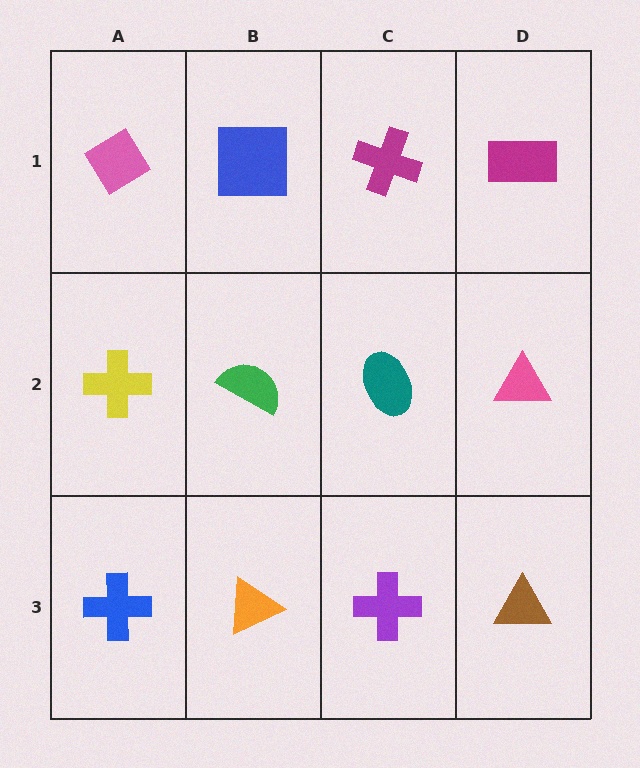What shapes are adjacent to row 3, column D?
A pink triangle (row 2, column D), a purple cross (row 3, column C).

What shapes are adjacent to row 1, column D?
A pink triangle (row 2, column D), a magenta cross (row 1, column C).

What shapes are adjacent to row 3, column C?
A teal ellipse (row 2, column C), an orange triangle (row 3, column B), a brown triangle (row 3, column D).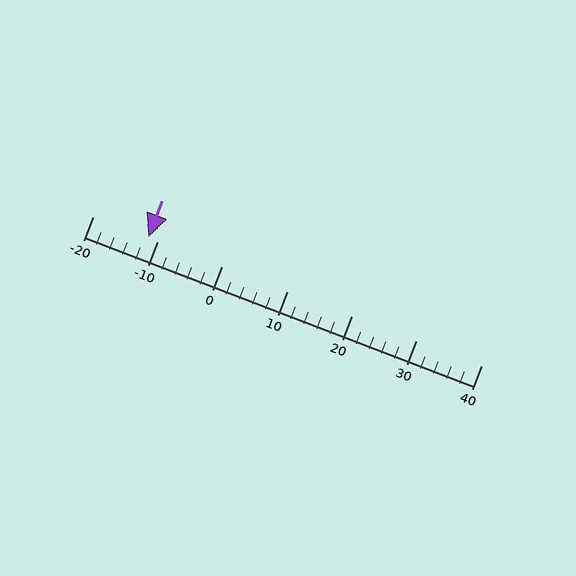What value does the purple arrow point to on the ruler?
The purple arrow points to approximately -11.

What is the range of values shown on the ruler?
The ruler shows values from -20 to 40.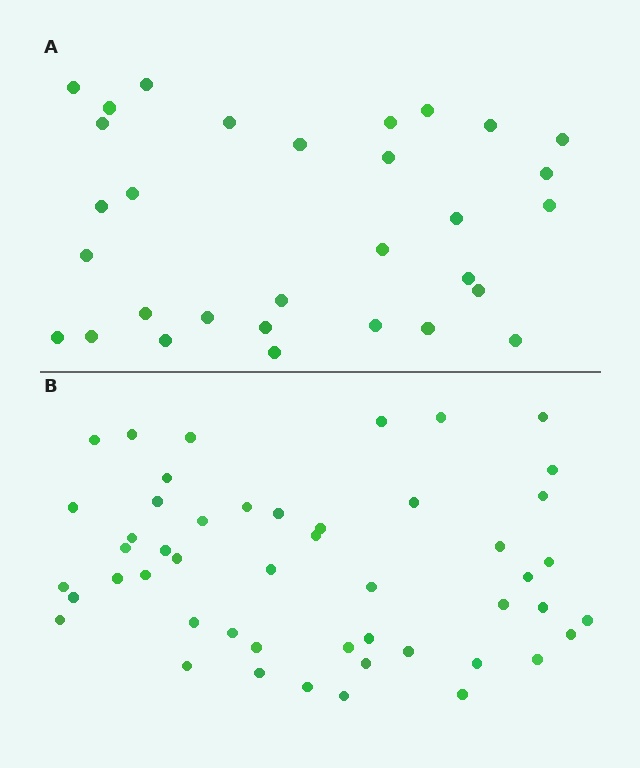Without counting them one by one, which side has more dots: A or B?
Region B (the bottom region) has more dots.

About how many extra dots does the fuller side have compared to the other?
Region B has approximately 20 more dots than region A.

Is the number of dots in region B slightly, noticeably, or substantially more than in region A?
Region B has substantially more. The ratio is roughly 1.6 to 1.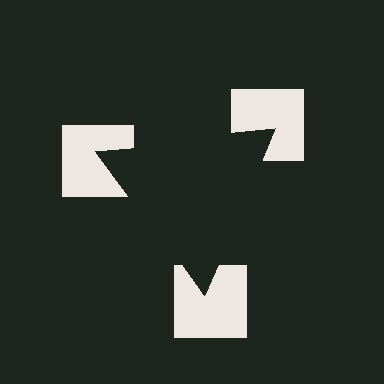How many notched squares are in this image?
There are 3 — one at each vertex of the illusory triangle.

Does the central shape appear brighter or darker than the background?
It typically appears slightly darker than the background, even though no actual brightness change is drawn.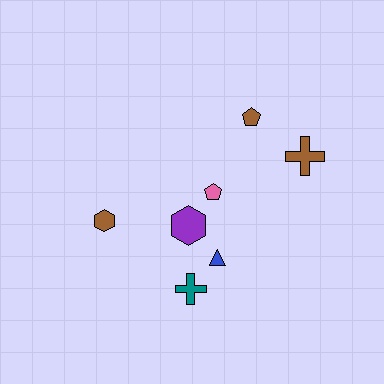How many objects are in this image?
There are 7 objects.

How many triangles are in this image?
There is 1 triangle.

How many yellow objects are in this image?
There are no yellow objects.